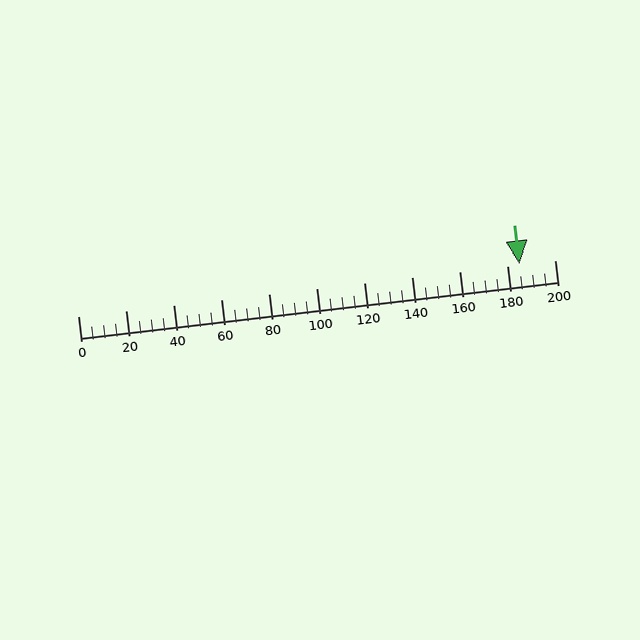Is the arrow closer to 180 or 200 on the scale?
The arrow is closer to 180.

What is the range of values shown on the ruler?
The ruler shows values from 0 to 200.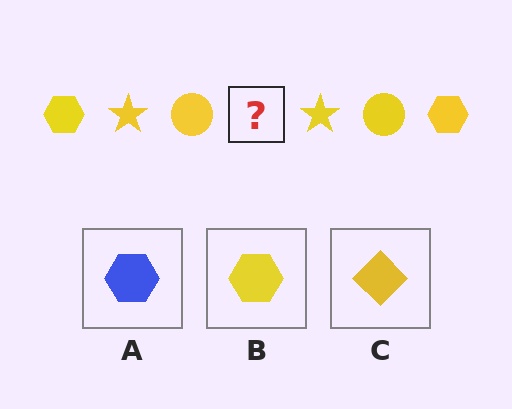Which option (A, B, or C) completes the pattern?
B.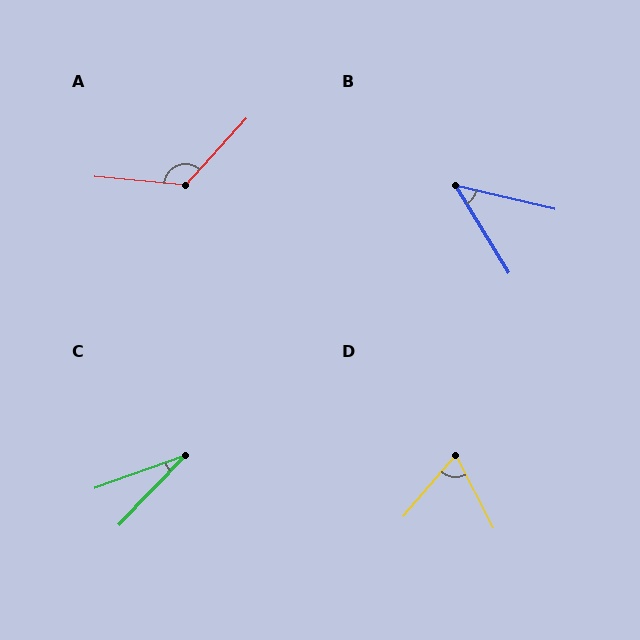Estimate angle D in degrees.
Approximately 68 degrees.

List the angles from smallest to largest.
C (26°), B (45°), D (68°), A (127°).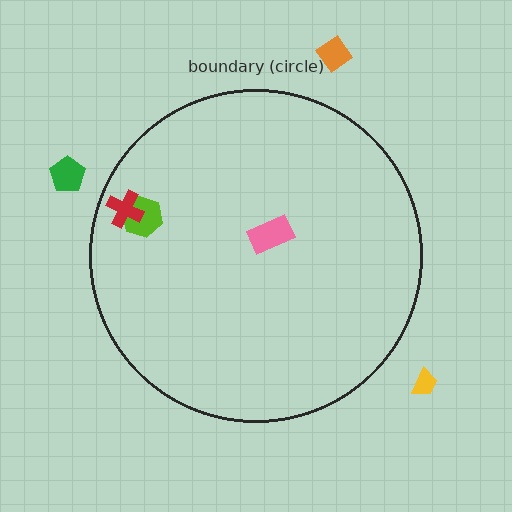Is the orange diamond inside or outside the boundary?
Outside.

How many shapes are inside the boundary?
3 inside, 3 outside.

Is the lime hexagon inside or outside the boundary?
Inside.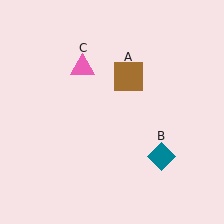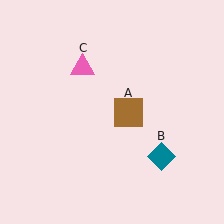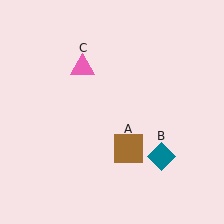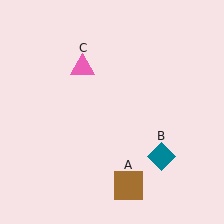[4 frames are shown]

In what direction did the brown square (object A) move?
The brown square (object A) moved down.